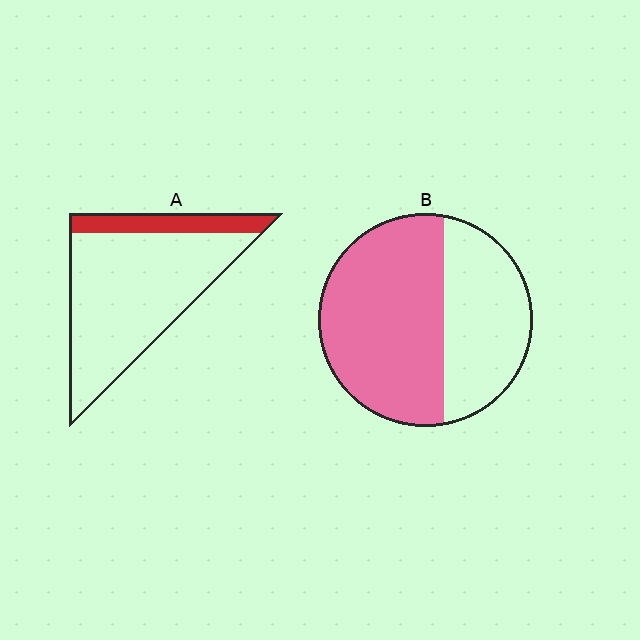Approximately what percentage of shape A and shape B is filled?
A is approximately 20% and B is approximately 60%.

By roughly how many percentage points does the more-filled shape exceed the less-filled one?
By roughly 45 percentage points (B over A).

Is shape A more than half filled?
No.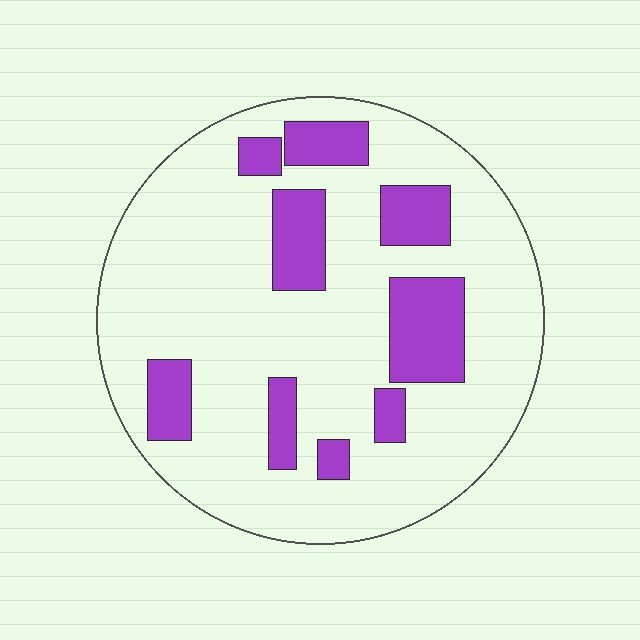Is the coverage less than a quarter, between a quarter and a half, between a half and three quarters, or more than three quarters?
Less than a quarter.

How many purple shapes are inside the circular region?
9.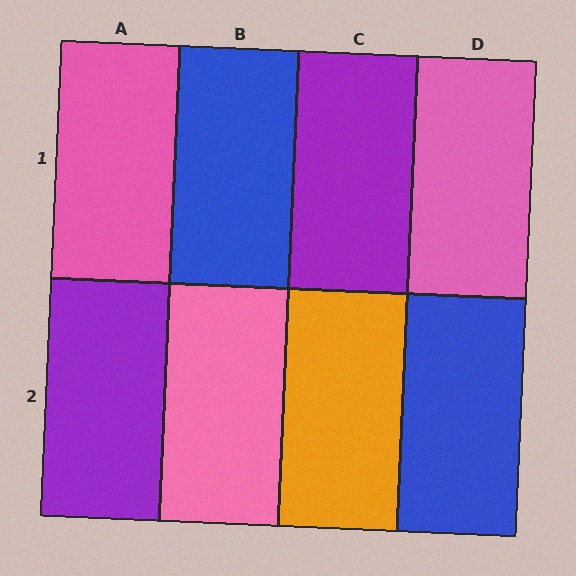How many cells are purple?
2 cells are purple.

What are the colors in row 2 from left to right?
Purple, pink, orange, blue.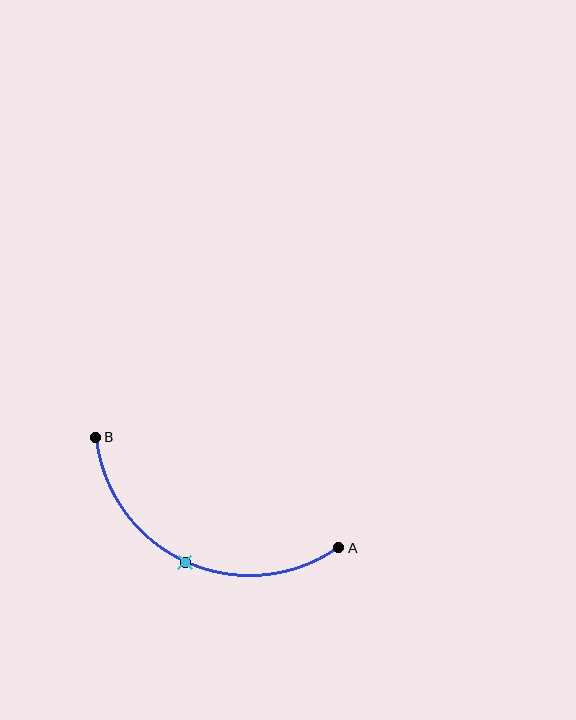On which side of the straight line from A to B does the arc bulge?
The arc bulges below the straight line connecting A and B.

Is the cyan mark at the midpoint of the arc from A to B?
Yes. The cyan mark lies on the arc at equal arc-length from both A and B — it is the arc midpoint.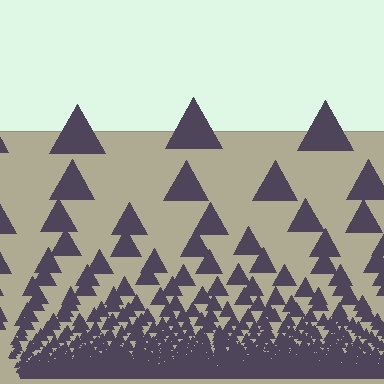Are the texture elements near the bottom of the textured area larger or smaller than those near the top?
Smaller. The gradient is inverted — elements near the bottom are smaller and denser.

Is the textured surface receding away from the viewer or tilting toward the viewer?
The surface appears to tilt toward the viewer. Texture elements get larger and sparser toward the top.